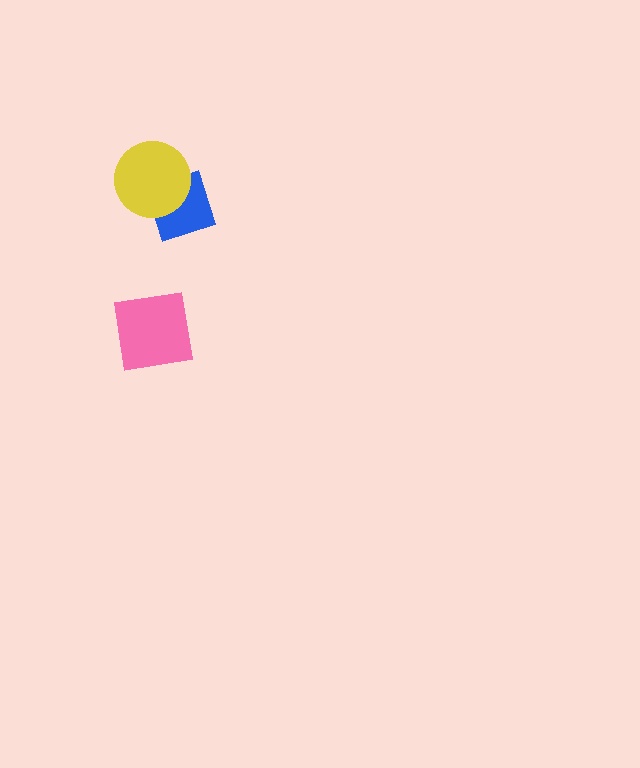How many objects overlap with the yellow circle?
1 object overlaps with the yellow circle.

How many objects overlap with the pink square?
0 objects overlap with the pink square.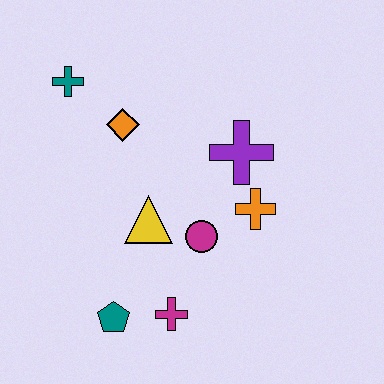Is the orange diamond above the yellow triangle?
Yes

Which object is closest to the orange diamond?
The teal cross is closest to the orange diamond.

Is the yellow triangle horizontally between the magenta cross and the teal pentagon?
Yes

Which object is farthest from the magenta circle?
The teal cross is farthest from the magenta circle.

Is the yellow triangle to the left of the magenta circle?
Yes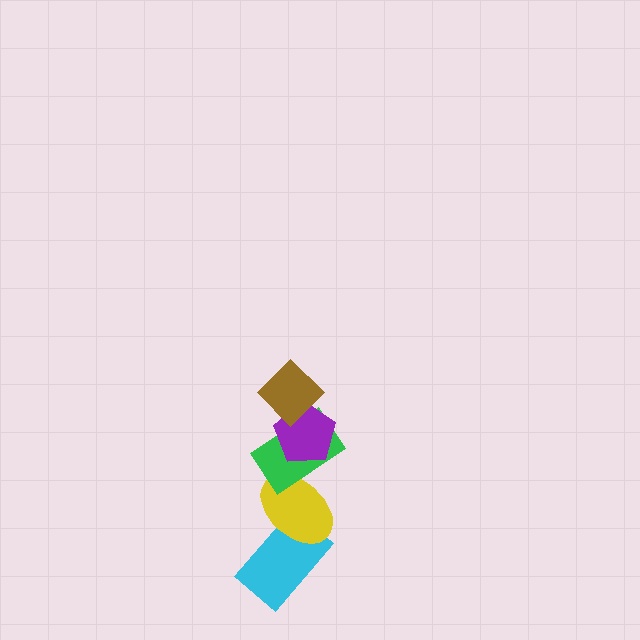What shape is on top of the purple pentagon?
The brown diamond is on top of the purple pentagon.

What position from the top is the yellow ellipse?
The yellow ellipse is 4th from the top.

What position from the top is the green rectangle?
The green rectangle is 3rd from the top.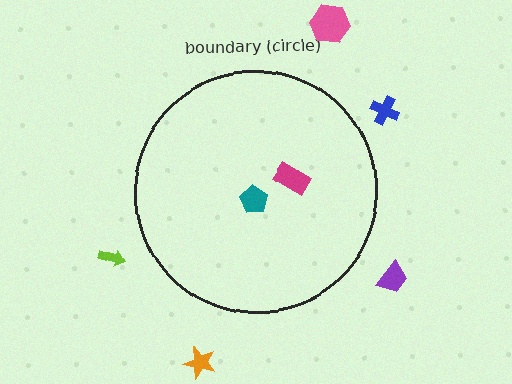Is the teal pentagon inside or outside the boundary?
Inside.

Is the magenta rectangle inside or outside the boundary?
Inside.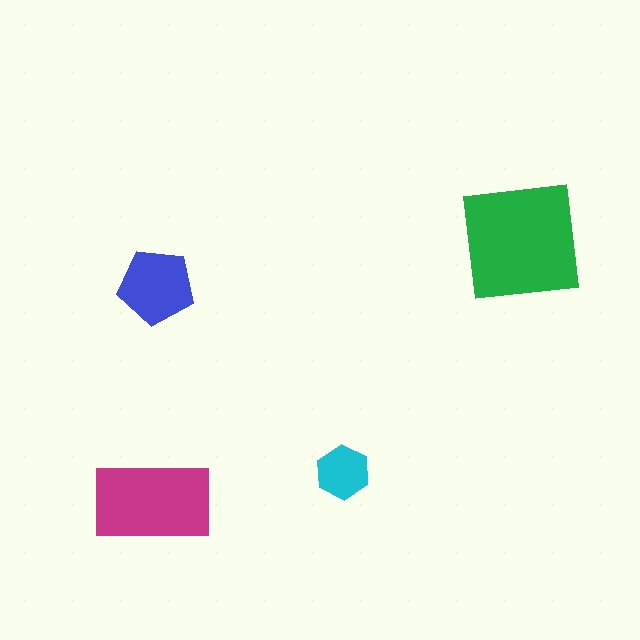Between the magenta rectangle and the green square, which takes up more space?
The green square.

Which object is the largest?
The green square.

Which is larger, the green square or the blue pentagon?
The green square.